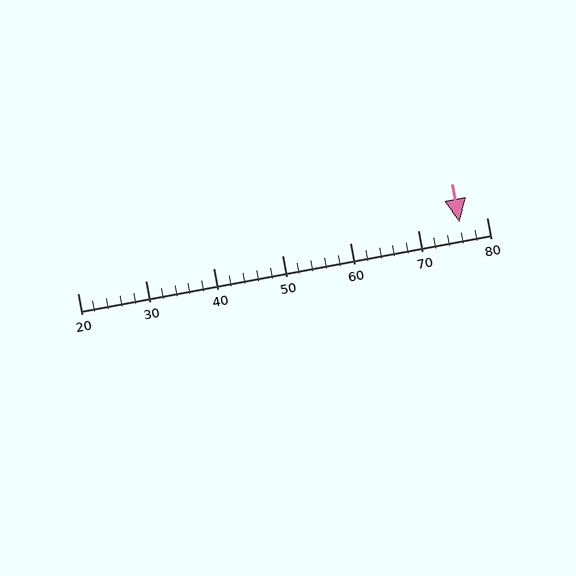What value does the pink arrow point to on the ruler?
The pink arrow points to approximately 76.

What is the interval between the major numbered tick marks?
The major tick marks are spaced 10 units apart.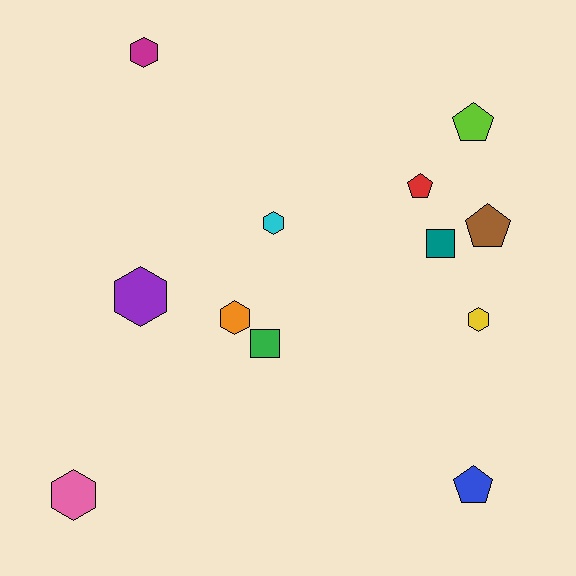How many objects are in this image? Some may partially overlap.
There are 12 objects.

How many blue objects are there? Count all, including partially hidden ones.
There is 1 blue object.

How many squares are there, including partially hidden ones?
There are 2 squares.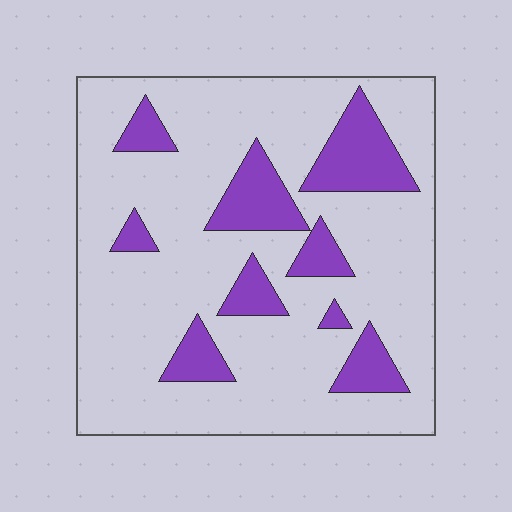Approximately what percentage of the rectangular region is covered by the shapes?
Approximately 20%.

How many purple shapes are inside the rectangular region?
9.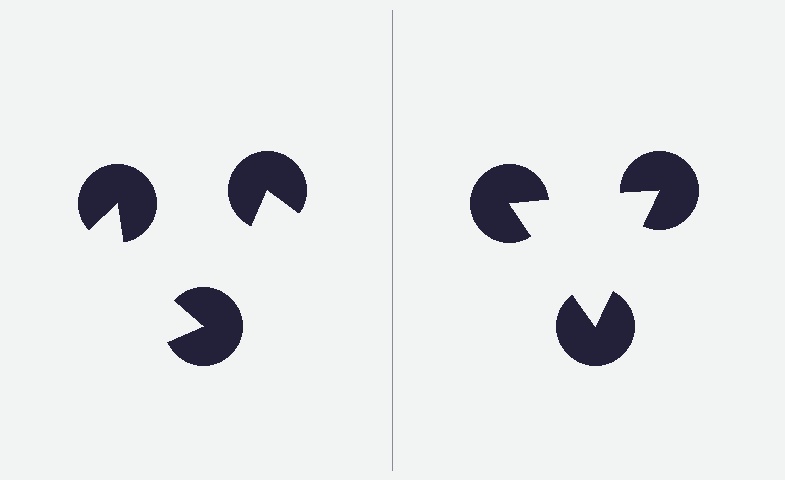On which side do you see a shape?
An illusory triangle appears on the right side. On the left side the wedge cuts are rotated, so no coherent shape forms.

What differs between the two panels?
The pac-man discs are positioned identically on both sides; only the wedge orientations differ. On the right they align to a triangle; on the left they are misaligned.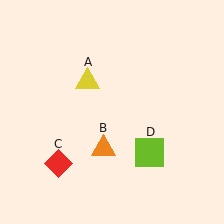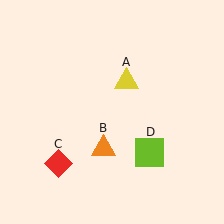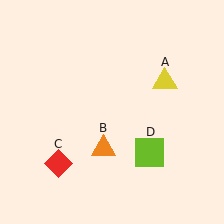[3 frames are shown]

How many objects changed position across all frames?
1 object changed position: yellow triangle (object A).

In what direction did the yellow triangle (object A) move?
The yellow triangle (object A) moved right.